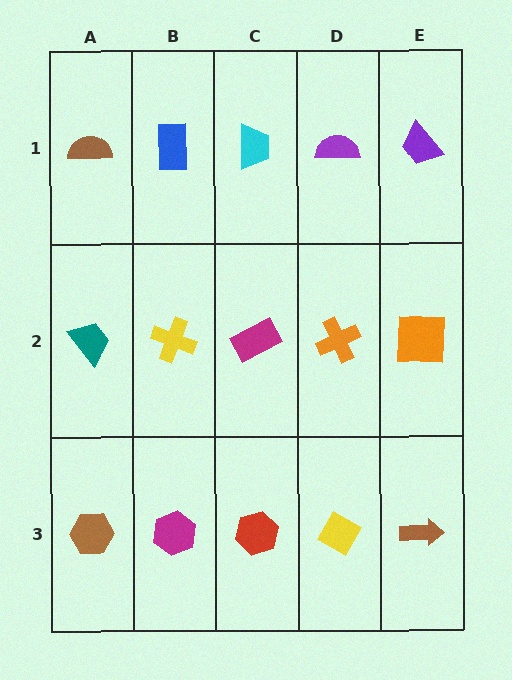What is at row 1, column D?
A purple semicircle.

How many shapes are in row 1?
5 shapes.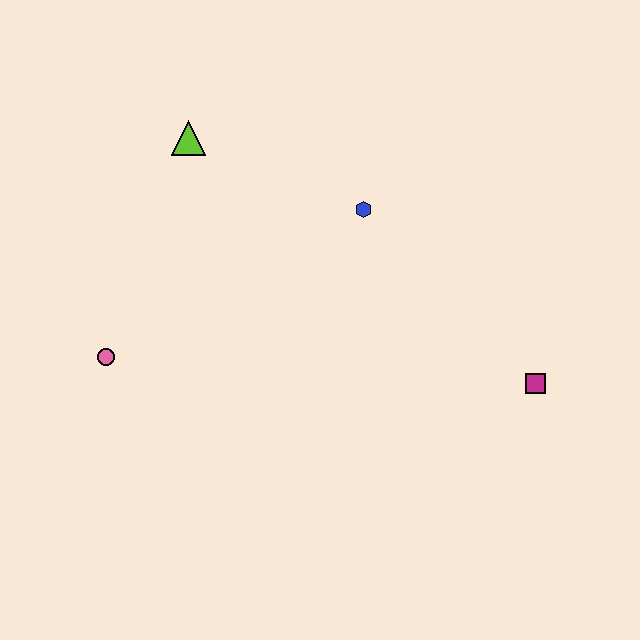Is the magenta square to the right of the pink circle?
Yes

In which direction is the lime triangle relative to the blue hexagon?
The lime triangle is to the left of the blue hexagon.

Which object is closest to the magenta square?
The blue hexagon is closest to the magenta square.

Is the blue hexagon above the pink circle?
Yes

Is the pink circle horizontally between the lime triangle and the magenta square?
No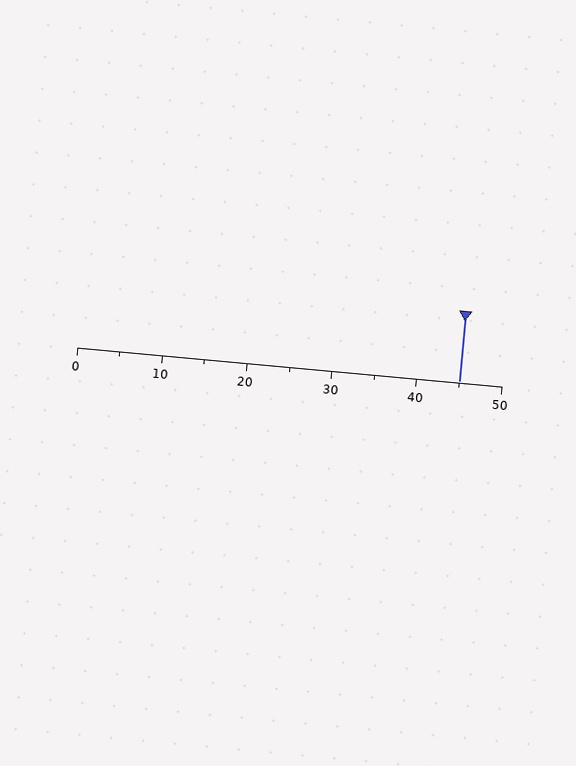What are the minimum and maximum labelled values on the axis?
The axis runs from 0 to 50.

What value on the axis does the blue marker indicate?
The marker indicates approximately 45.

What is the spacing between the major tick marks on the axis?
The major ticks are spaced 10 apart.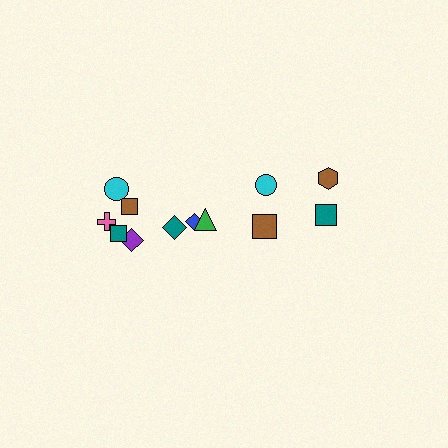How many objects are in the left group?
There are 8 objects.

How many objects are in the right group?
There are 4 objects.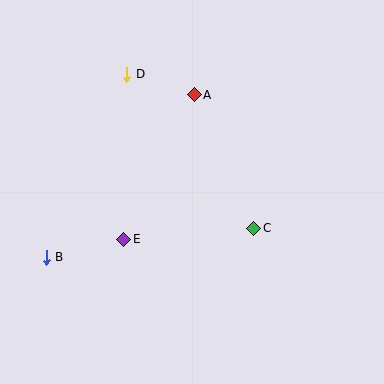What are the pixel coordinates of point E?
Point E is at (124, 239).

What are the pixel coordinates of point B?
Point B is at (46, 257).